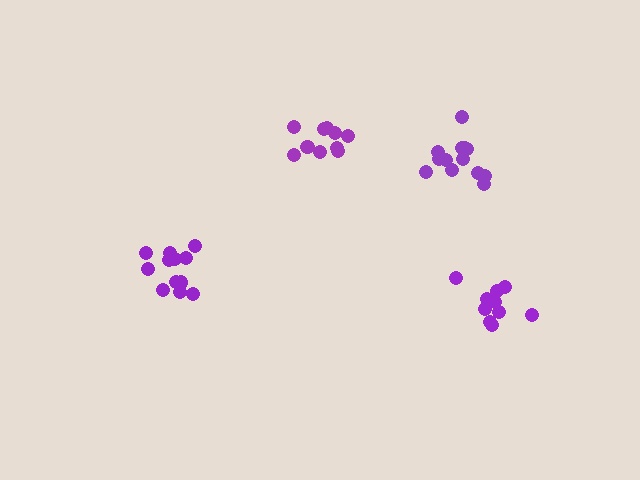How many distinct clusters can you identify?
There are 4 distinct clusters.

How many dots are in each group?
Group 1: 13 dots, Group 2: 10 dots, Group 3: 13 dots, Group 4: 10 dots (46 total).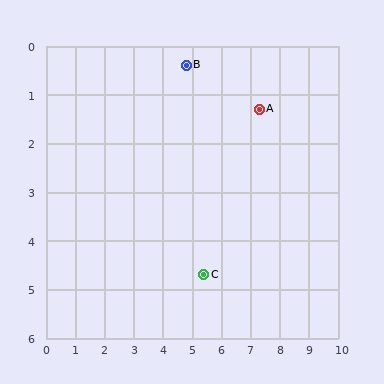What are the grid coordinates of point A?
Point A is at approximately (7.3, 1.3).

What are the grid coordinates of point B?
Point B is at approximately (4.8, 0.4).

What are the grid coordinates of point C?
Point C is at approximately (5.4, 4.7).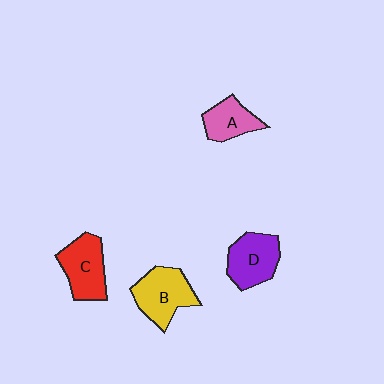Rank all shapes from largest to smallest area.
From largest to smallest: B (yellow), C (red), D (purple), A (pink).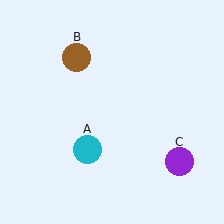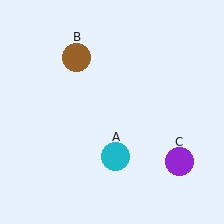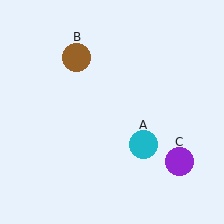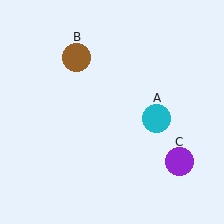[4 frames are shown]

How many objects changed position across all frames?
1 object changed position: cyan circle (object A).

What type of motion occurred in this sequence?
The cyan circle (object A) rotated counterclockwise around the center of the scene.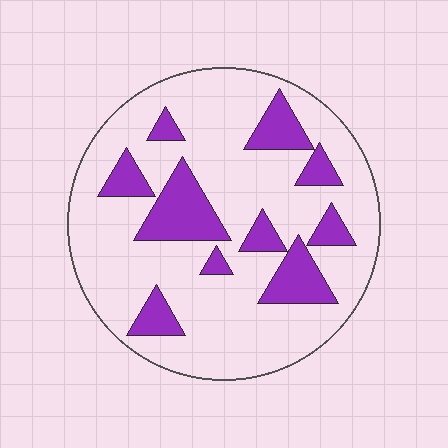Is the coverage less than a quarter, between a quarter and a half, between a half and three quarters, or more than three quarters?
Less than a quarter.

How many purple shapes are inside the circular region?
10.